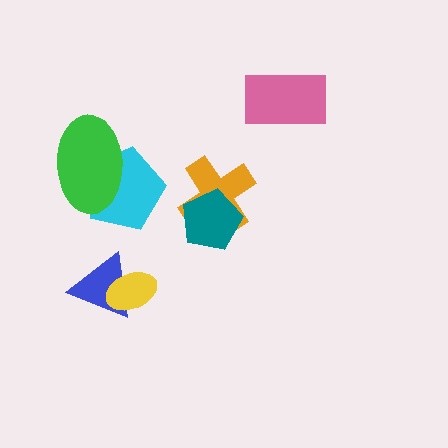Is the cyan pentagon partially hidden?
Yes, it is partially covered by another shape.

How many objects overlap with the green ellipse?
1 object overlaps with the green ellipse.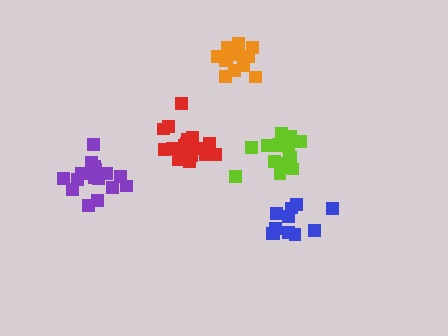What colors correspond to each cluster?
The clusters are colored: red, orange, purple, lime, blue.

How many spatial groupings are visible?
There are 5 spatial groupings.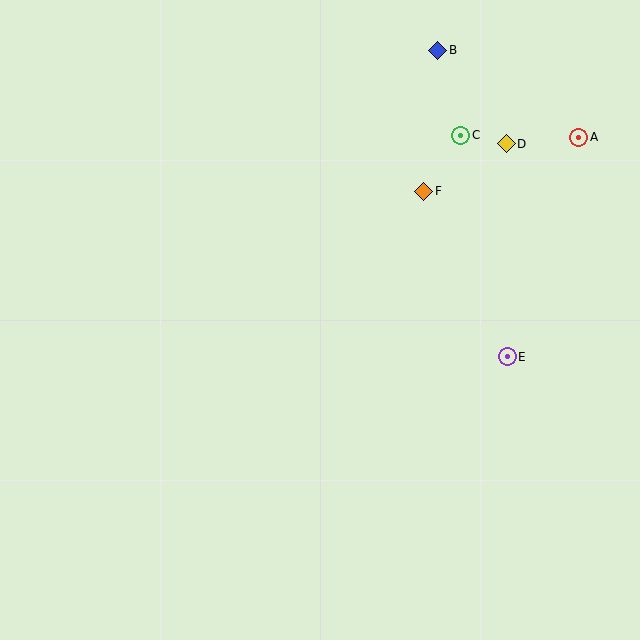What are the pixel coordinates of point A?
Point A is at (579, 137).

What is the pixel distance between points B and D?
The distance between B and D is 116 pixels.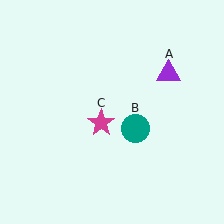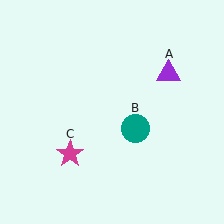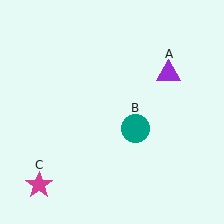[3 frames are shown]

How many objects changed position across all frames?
1 object changed position: magenta star (object C).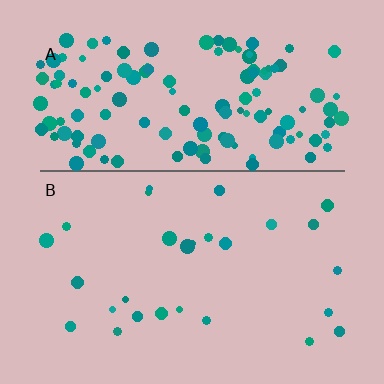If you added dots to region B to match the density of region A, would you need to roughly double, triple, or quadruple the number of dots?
Approximately quadruple.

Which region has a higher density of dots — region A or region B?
A (the top).